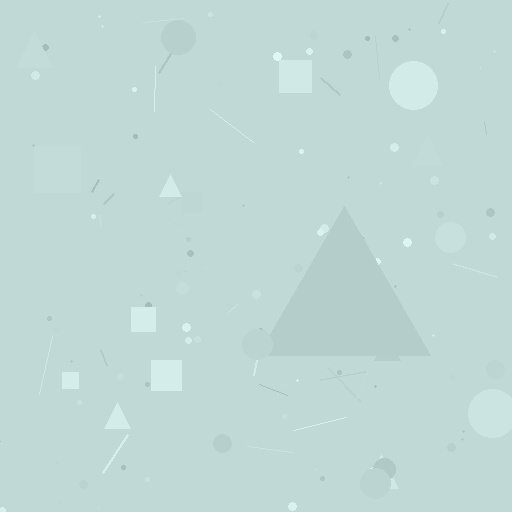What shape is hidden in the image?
A triangle is hidden in the image.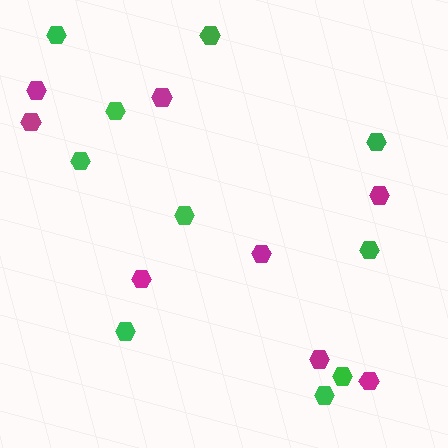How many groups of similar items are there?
There are 2 groups: one group of magenta hexagons (8) and one group of green hexagons (10).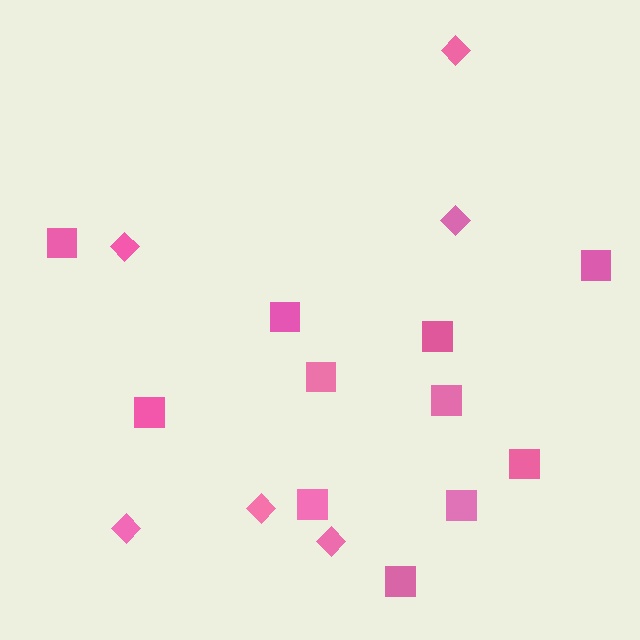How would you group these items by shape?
There are 2 groups: one group of squares (11) and one group of diamonds (6).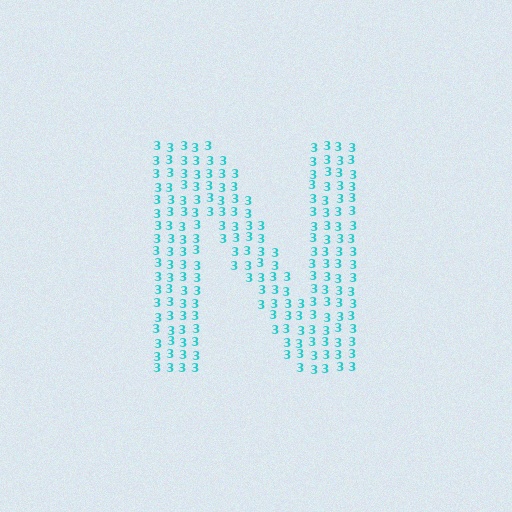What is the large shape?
The large shape is the letter N.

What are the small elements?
The small elements are digit 3's.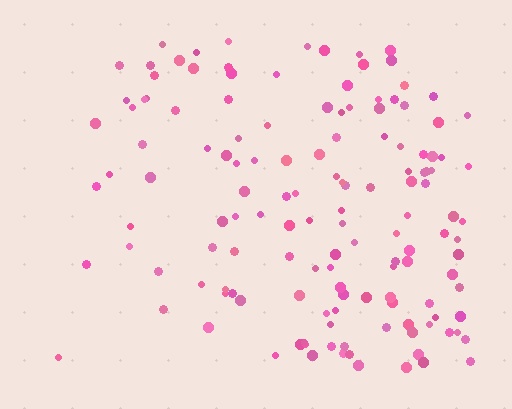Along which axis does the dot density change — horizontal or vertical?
Horizontal.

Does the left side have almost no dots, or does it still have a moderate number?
Still a moderate number, just noticeably fewer than the right.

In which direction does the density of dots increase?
From left to right, with the right side densest.